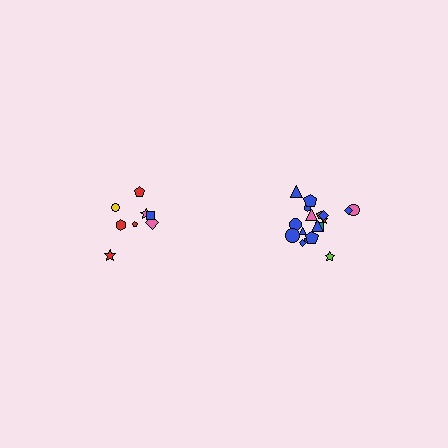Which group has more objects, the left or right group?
The right group.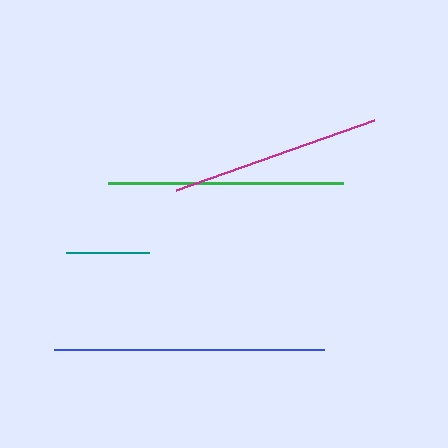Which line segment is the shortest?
The teal line is the shortest at approximately 83 pixels.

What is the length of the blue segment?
The blue segment is approximately 270 pixels long.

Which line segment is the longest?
The blue line is the longest at approximately 270 pixels.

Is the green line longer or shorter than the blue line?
The blue line is longer than the green line.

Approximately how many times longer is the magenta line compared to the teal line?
The magenta line is approximately 2.5 times the length of the teal line.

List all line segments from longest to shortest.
From longest to shortest: blue, green, magenta, teal.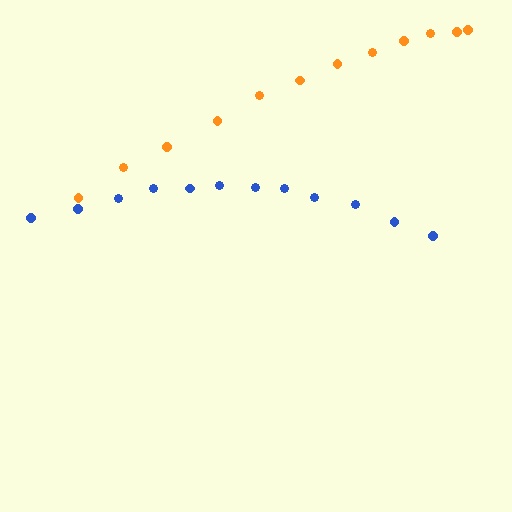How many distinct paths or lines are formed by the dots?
There are 2 distinct paths.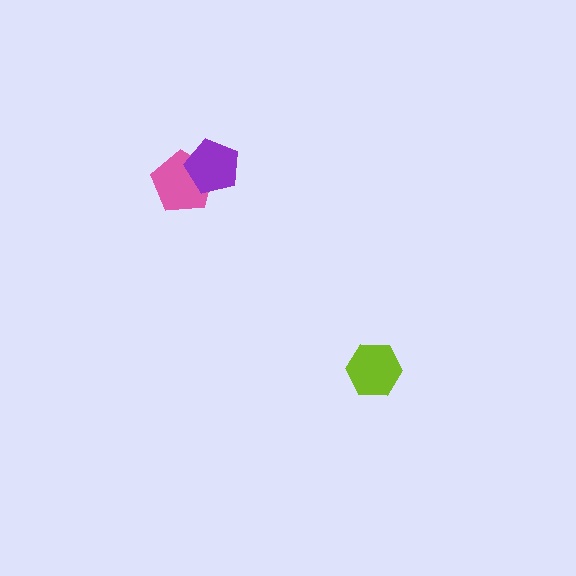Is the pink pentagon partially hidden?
Yes, it is partially covered by another shape.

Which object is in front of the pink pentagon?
The purple pentagon is in front of the pink pentagon.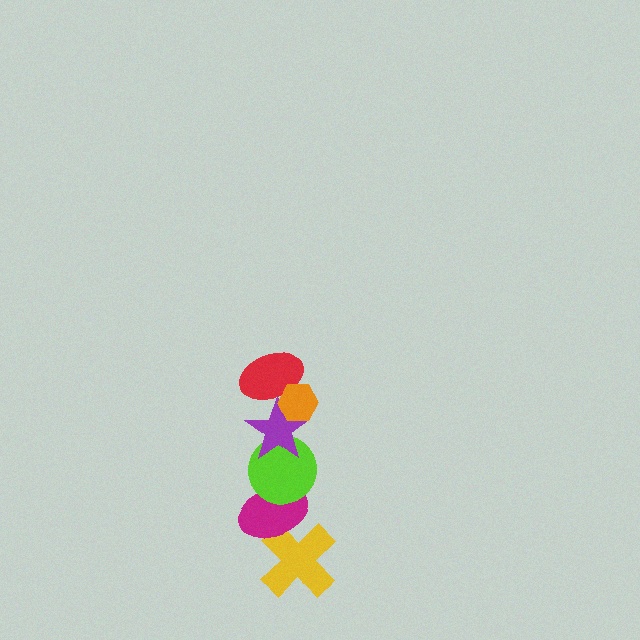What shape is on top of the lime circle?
The purple star is on top of the lime circle.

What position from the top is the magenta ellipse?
The magenta ellipse is 5th from the top.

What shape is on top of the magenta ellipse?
The lime circle is on top of the magenta ellipse.